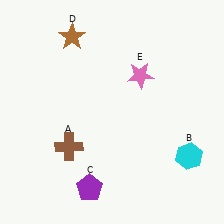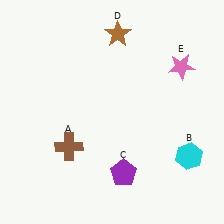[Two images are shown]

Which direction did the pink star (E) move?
The pink star (E) moved right.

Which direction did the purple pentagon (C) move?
The purple pentagon (C) moved right.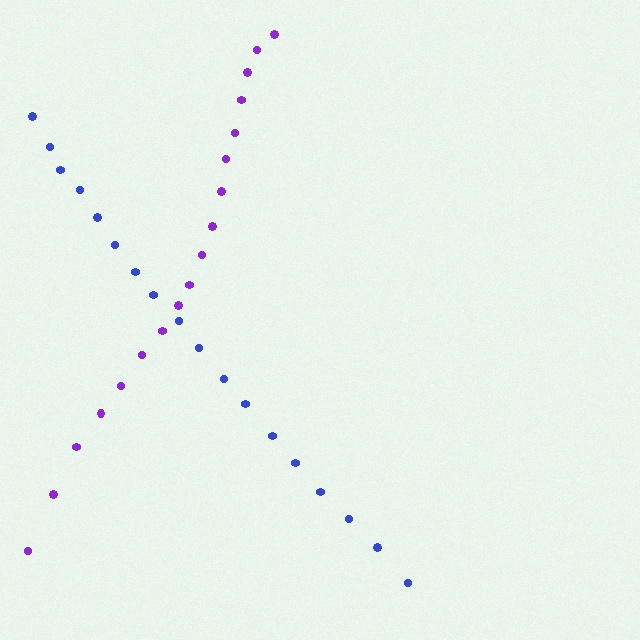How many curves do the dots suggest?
There are 2 distinct paths.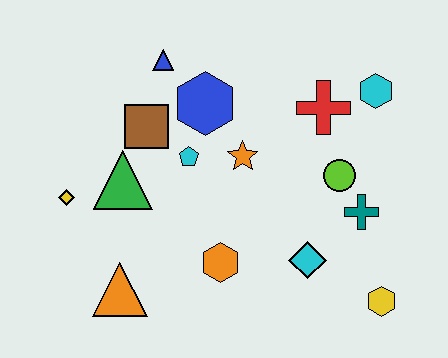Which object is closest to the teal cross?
The lime circle is closest to the teal cross.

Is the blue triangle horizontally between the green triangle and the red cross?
Yes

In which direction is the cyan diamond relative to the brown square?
The cyan diamond is to the right of the brown square.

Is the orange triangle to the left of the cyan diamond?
Yes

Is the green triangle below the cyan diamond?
No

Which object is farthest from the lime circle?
The yellow diamond is farthest from the lime circle.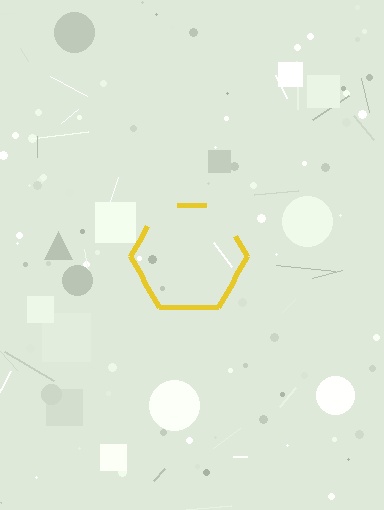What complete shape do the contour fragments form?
The contour fragments form a hexagon.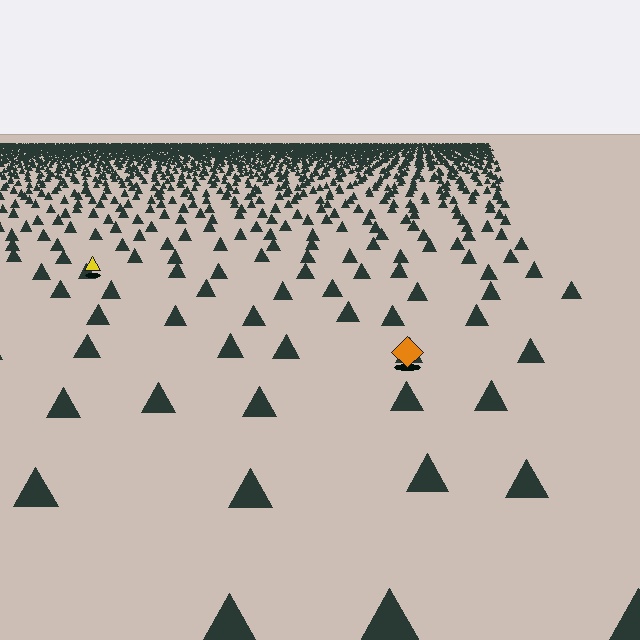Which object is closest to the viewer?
The orange diamond is closest. The texture marks near it are larger and more spread out.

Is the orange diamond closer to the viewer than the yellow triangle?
Yes. The orange diamond is closer — you can tell from the texture gradient: the ground texture is coarser near it.